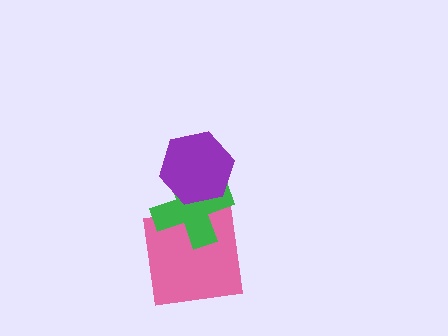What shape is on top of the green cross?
The purple hexagon is on top of the green cross.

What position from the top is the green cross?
The green cross is 2nd from the top.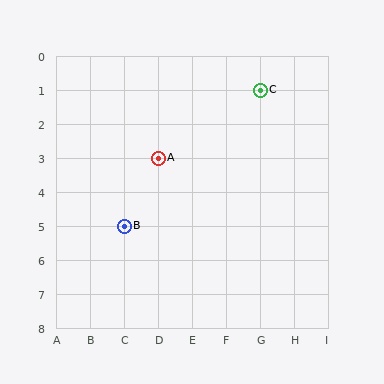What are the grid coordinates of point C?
Point C is at grid coordinates (G, 1).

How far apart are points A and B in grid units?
Points A and B are 1 column and 2 rows apart (about 2.2 grid units diagonally).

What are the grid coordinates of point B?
Point B is at grid coordinates (C, 5).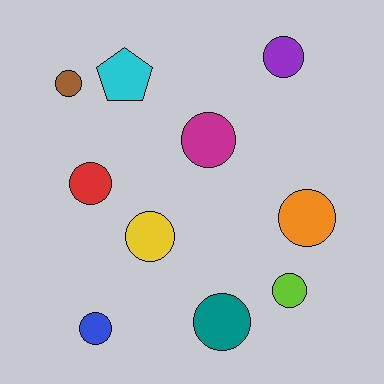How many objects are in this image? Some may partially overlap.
There are 10 objects.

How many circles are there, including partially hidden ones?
There are 9 circles.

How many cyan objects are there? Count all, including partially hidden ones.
There is 1 cyan object.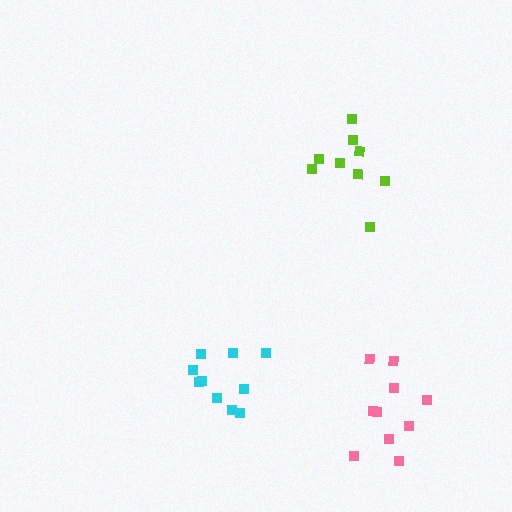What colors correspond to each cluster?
The clusters are colored: pink, cyan, lime.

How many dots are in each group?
Group 1: 10 dots, Group 2: 10 dots, Group 3: 9 dots (29 total).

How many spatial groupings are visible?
There are 3 spatial groupings.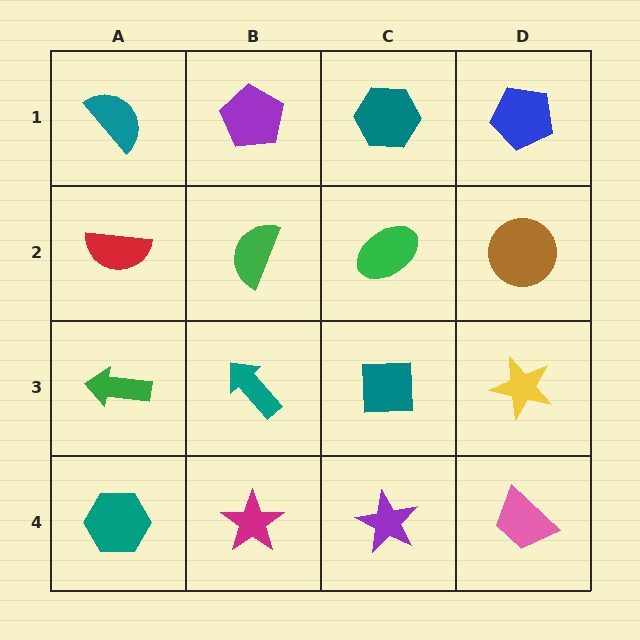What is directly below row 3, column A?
A teal hexagon.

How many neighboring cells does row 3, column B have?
4.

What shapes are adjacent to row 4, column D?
A yellow star (row 3, column D), a purple star (row 4, column C).